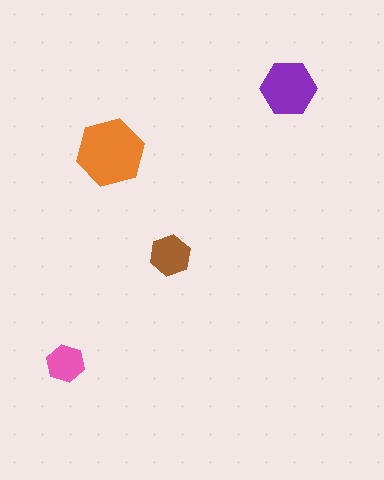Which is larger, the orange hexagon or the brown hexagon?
The orange one.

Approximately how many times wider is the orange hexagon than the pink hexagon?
About 2 times wider.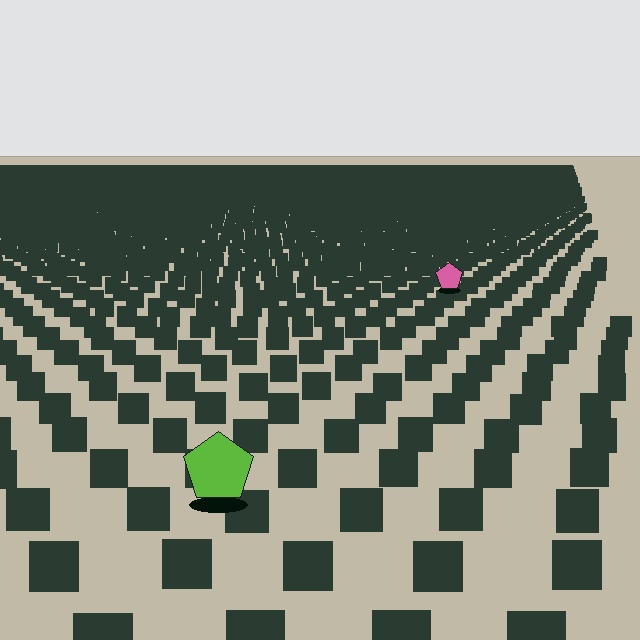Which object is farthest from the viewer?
The pink pentagon is farthest from the viewer. It appears smaller and the ground texture around it is denser.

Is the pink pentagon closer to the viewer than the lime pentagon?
No. The lime pentagon is closer — you can tell from the texture gradient: the ground texture is coarser near it.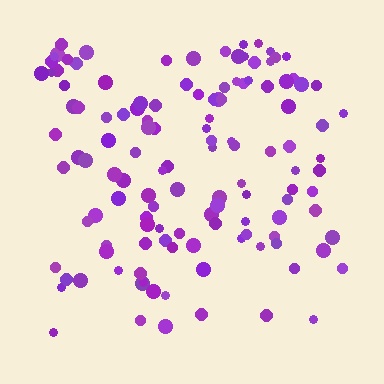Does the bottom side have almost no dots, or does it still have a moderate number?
Still a moderate number, just noticeably fewer than the top.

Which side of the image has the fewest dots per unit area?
The bottom.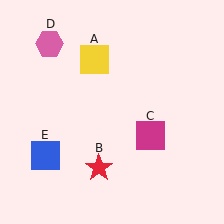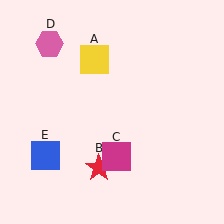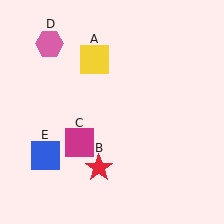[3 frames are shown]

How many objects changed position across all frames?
1 object changed position: magenta square (object C).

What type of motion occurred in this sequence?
The magenta square (object C) rotated clockwise around the center of the scene.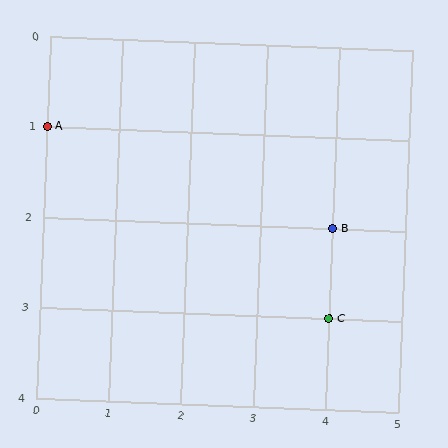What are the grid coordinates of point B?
Point B is at grid coordinates (4, 2).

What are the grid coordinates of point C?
Point C is at grid coordinates (4, 3).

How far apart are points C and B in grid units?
Points C and B are 1 row apart.